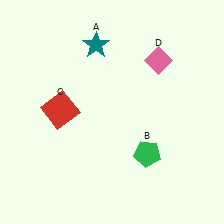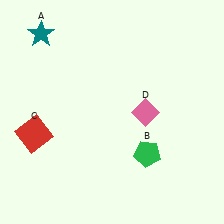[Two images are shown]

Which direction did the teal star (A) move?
The teal star (A) moved left.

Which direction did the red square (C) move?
The red square (C) moved left.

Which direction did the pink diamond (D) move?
The pink diamond (D) moved down.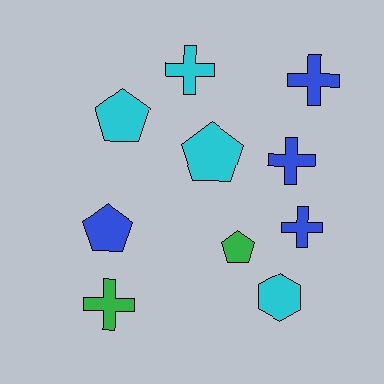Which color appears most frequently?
Blue, with 4 objects.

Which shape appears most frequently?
Cross, with 5 objects.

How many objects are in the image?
There are 10 objects.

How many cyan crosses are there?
There is 1 cyan cross.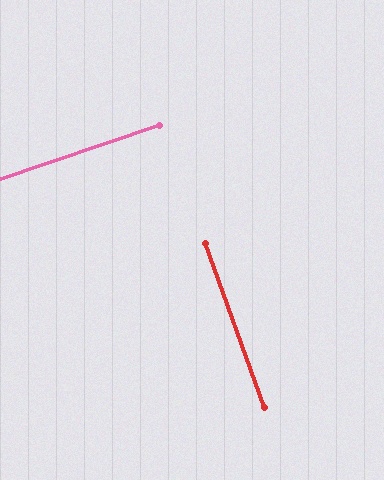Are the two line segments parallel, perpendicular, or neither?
Perpendicular — they meet at approximately 89°.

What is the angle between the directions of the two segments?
Approximately 89 degrees.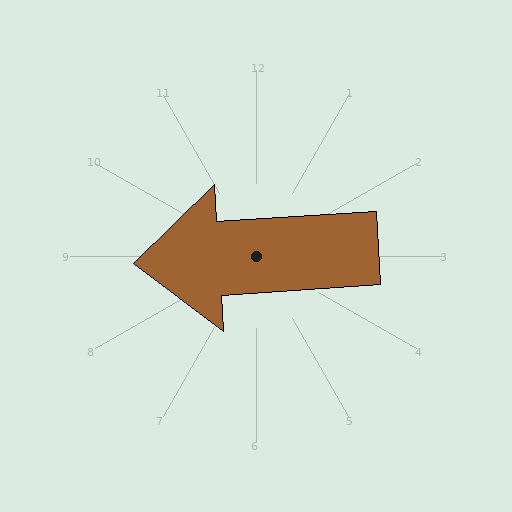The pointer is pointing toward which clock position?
Roughly 9 o'clock.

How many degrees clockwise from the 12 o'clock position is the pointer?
Approximately 266 degrees.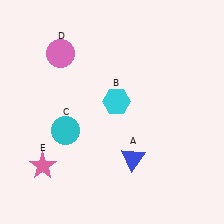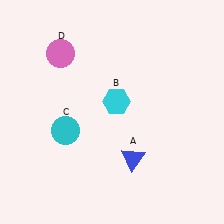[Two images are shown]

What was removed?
The pink star (E) was removed in Image 2.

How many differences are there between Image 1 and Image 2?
There is 1 difference between the two images.